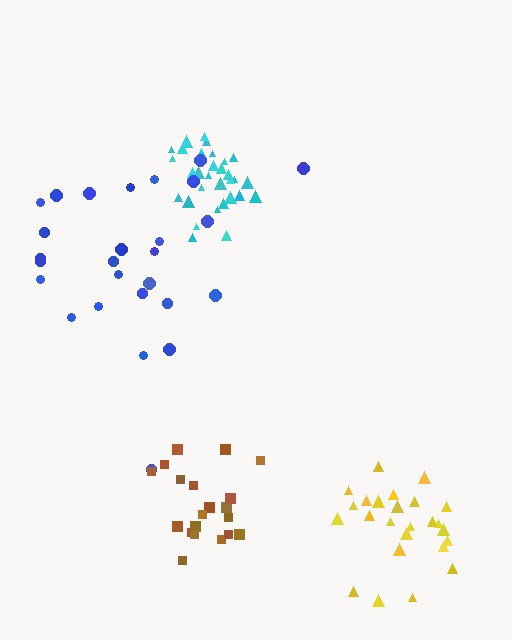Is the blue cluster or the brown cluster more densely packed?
Brown.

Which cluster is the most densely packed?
Cyan.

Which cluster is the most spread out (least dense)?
Blue.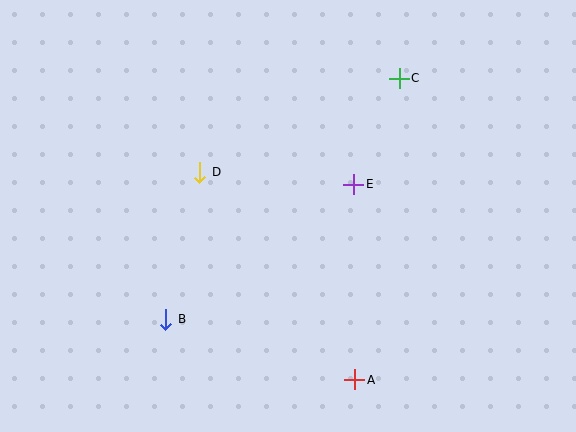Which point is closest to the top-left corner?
Point D is closest to the top-left corner.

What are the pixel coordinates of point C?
Point C is at (399, 78).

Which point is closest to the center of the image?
Point E at (354, 184) is closest to the center.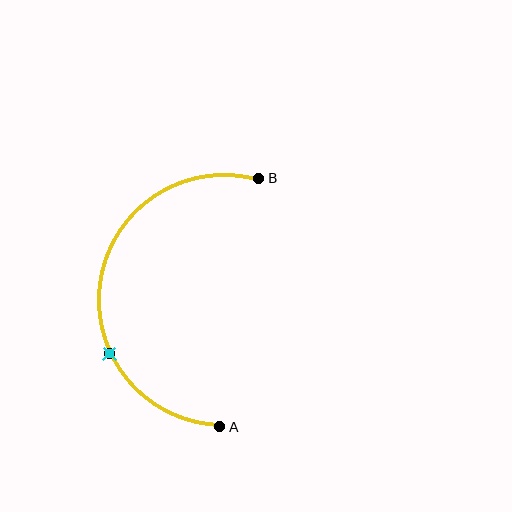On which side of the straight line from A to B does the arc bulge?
The arc bulges to the left of the straight line connecting A and B.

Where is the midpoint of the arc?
The arc midpoint is the point on the curve farthest from the straight line joining A and B. It sits to the left of that line.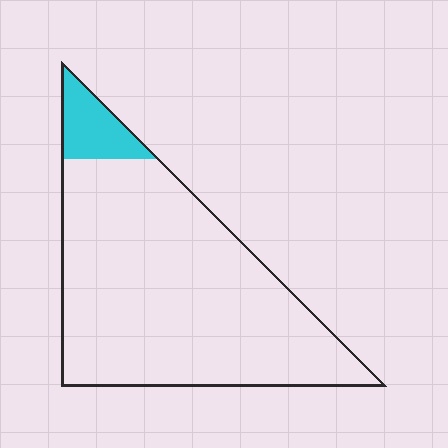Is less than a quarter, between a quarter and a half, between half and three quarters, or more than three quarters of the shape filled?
Less than a quarter.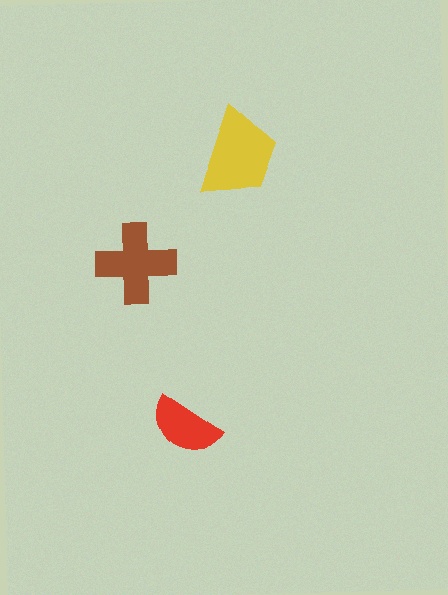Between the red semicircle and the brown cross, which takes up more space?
The brown cross.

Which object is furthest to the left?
The brown cross is leftmost.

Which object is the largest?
The yellow trapezoid.